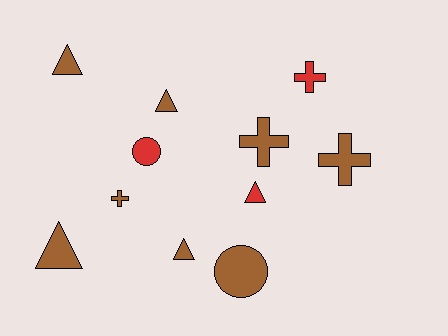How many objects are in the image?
There are 11 objects.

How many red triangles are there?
There is 1 red triangle.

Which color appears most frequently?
Brown, with 8 objects.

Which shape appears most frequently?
Triangle, with 5 objects.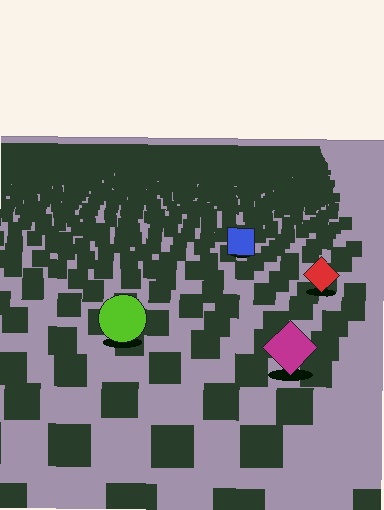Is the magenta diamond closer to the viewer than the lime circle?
Yes. The magenta diamond is closer — you can tell from the texture gradient: the ground texture is coarser near it.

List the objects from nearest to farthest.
From nearest to farthest: the magenta diamond, the lime circle, the red diamond, the blue square.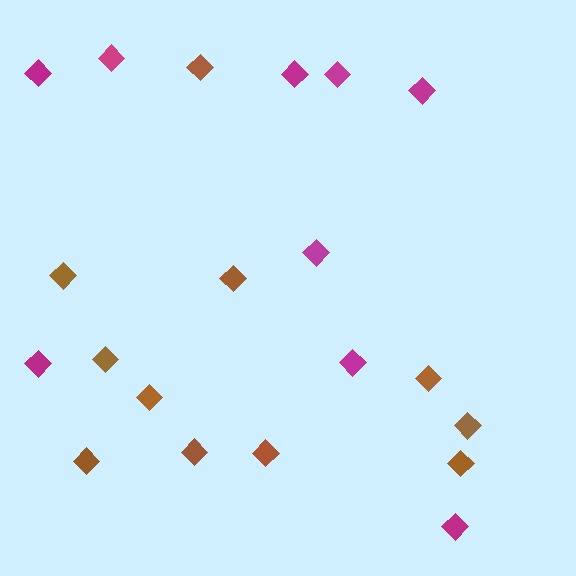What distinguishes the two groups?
There are 2 groups: one group of magenta diamonds (9) and one group of brown diamonds (11).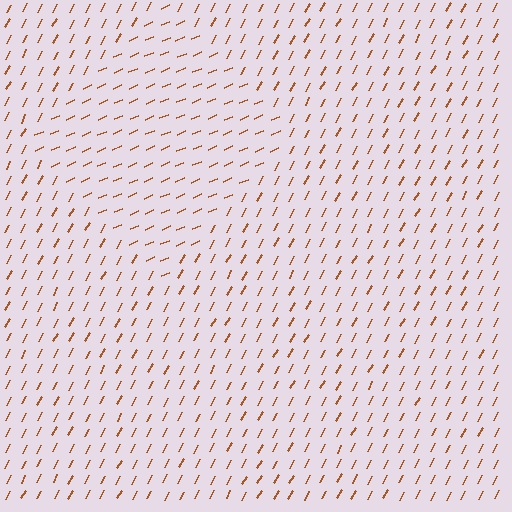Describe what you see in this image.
The image is filled with small brown line segments. A diamond region in the image has lines oriented differently from the surrounding lines, creating a visible texture boundary.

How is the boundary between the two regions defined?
The boundary is defined purely by a change in line orientation (approximately 38 degrees difference). All lines are the same color and thickness.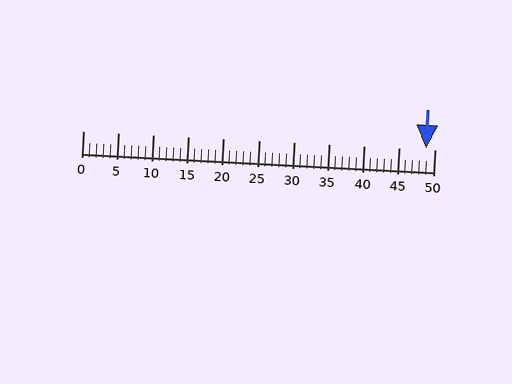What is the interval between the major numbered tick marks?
The major tick marks are spaced 5 units apart.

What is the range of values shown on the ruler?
The ruler shows values from 0 to 50.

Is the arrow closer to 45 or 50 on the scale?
The arrow is closer to 50.